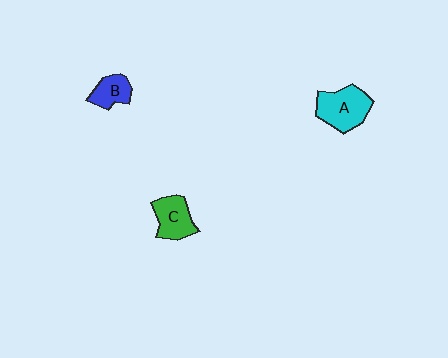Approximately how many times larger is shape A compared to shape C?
Approximately 1.3 times.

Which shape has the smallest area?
Shape B (blue).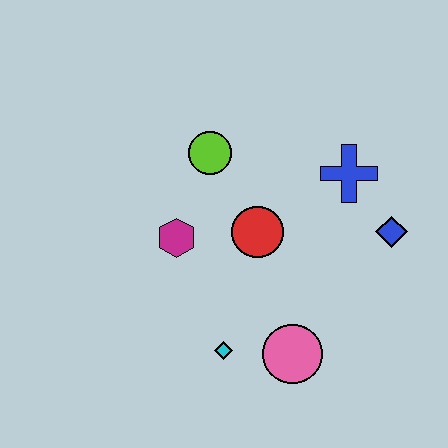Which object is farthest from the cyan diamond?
The blue cross is farthest from the cyan diamond.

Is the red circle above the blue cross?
No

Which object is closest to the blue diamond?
The blue cross is closest to the blue diamond.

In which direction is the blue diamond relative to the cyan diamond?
The blue diamond is to the right of the cyan diamond.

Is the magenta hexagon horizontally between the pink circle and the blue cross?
No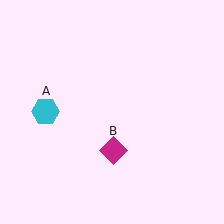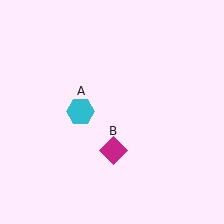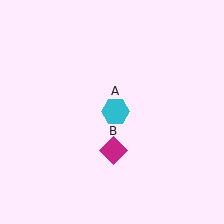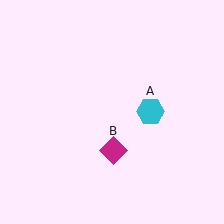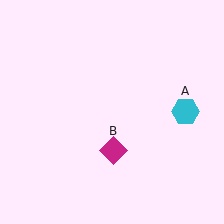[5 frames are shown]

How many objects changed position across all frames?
1 object changed position: cyan hexagon (object A).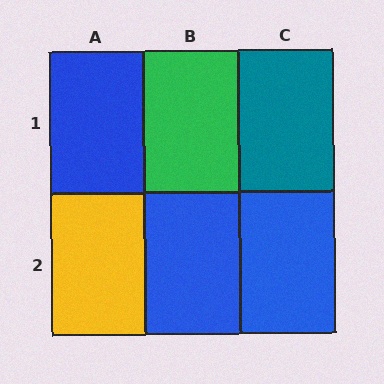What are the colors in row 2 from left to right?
Yellow, blue, blue.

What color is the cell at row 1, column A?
Blue.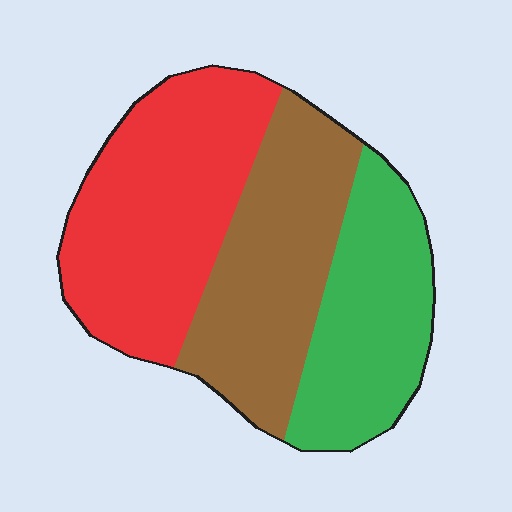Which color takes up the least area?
Green, at roughly 30%.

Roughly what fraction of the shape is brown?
Brown takes up between a sixth and a third of the shape.